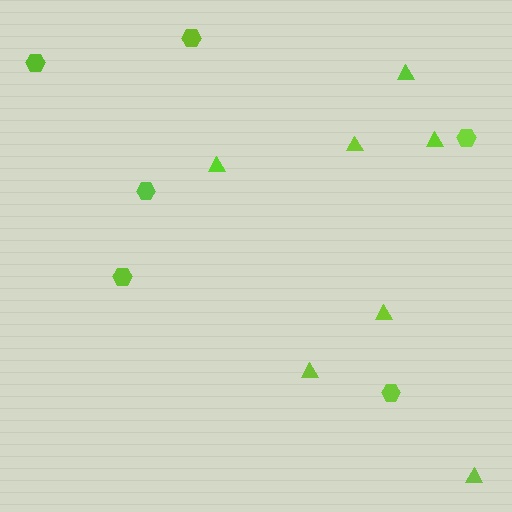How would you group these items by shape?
There are 2 groups: one group of triangles (7) and one group of hexagons (6).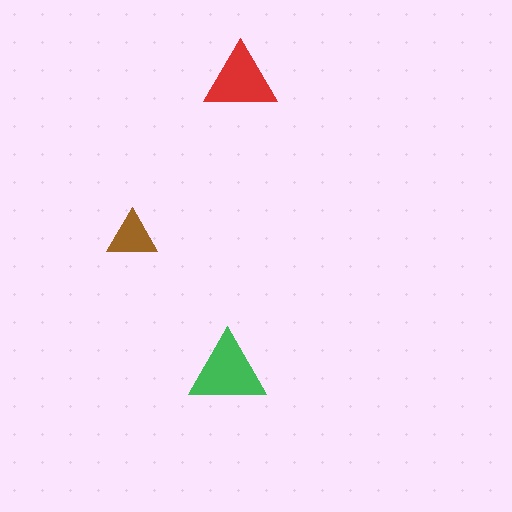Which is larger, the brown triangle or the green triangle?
The green one.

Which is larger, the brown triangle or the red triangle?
The red one.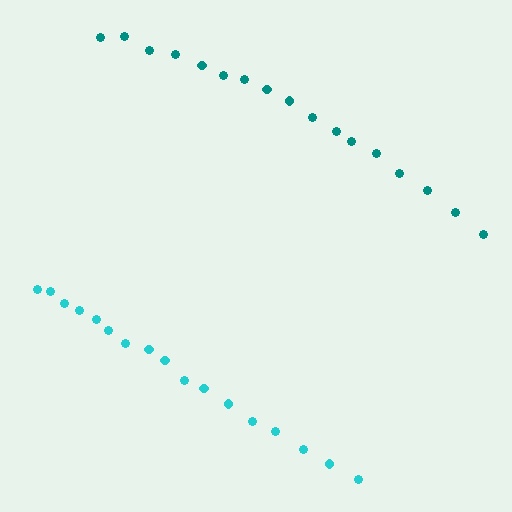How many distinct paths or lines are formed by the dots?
There are 2 distinct paths.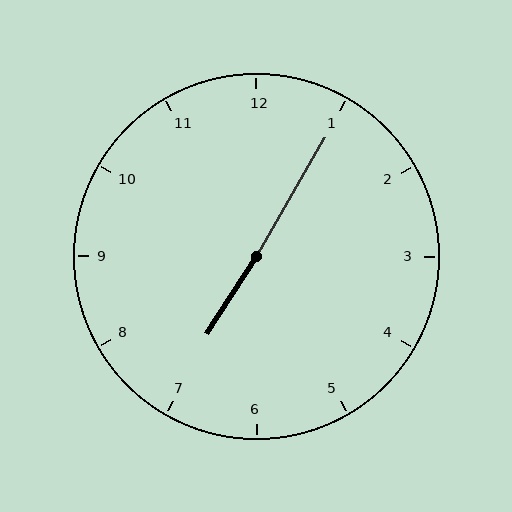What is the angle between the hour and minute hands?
Approximately 178 degrees.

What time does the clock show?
7:05.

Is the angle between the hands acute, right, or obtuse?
It is obtuse.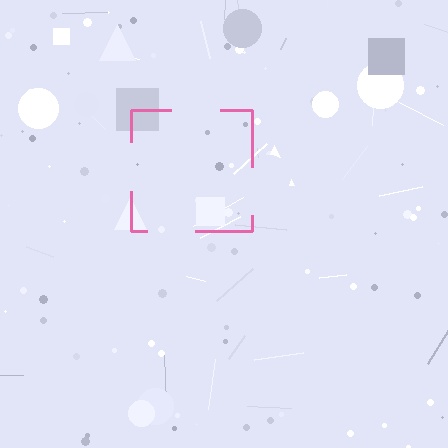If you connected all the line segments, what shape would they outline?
They would outline a square.